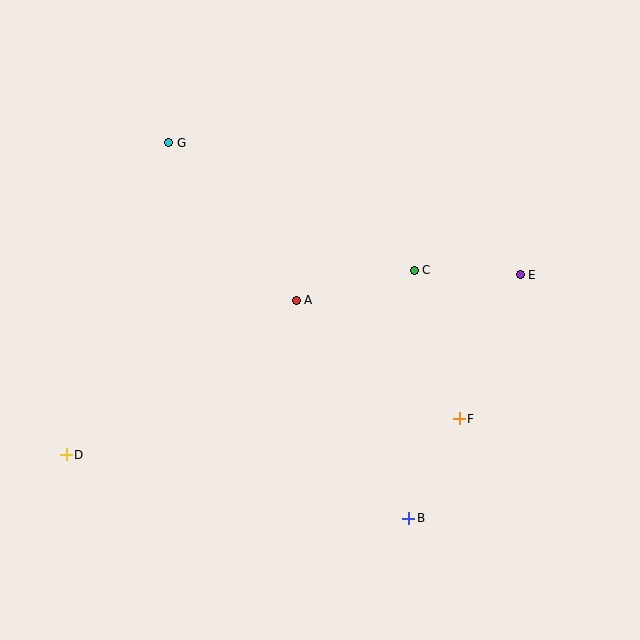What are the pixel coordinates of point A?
Point A is at (296, 300).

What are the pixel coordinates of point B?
Point B is at (409, 518).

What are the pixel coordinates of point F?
Point F is at (459, 419).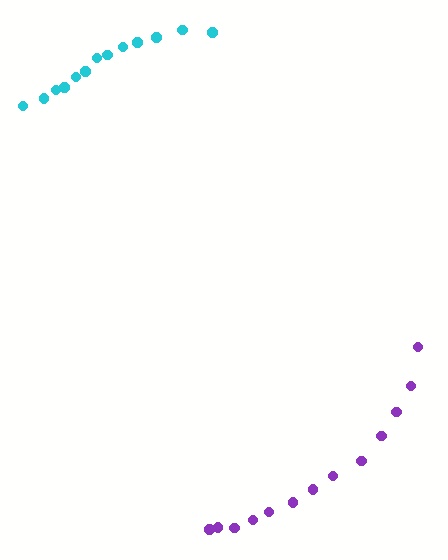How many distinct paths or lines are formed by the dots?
There are 2 distinct paths.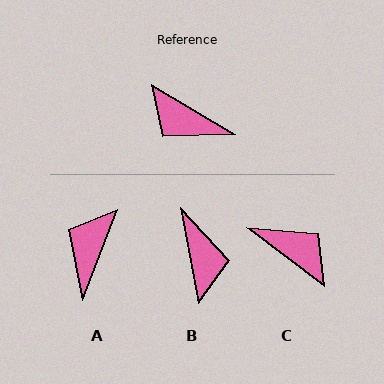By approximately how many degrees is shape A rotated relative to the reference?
Approximately 80 degrees clockwise.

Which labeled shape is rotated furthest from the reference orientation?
C, about 174 degrees away.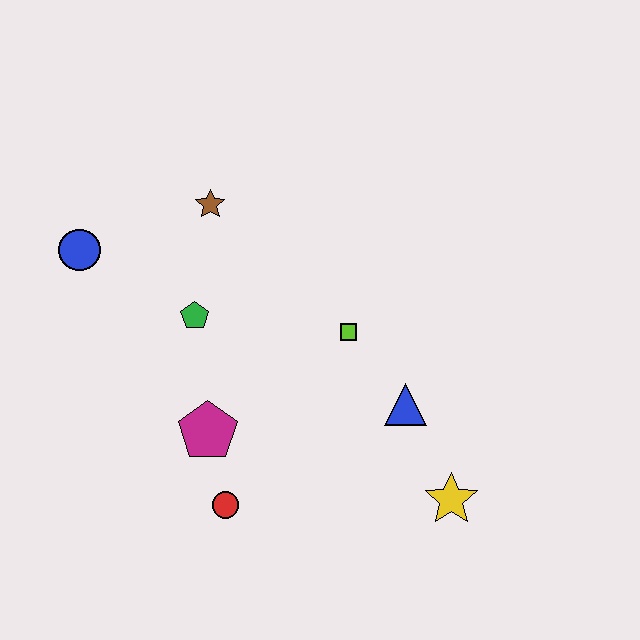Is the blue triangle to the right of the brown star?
Yes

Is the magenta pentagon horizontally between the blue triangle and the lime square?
No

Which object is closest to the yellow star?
The blue triangle is closest to the yellow star.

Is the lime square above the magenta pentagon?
Yes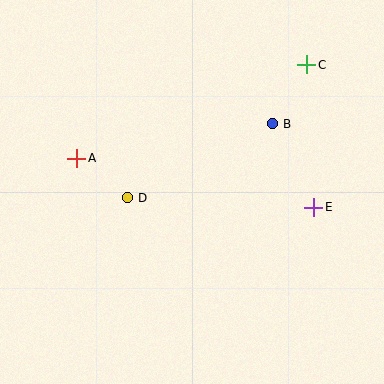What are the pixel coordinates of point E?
Point E is at (314, 207).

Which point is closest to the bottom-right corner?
Point E is closest to the bottom-right corner.